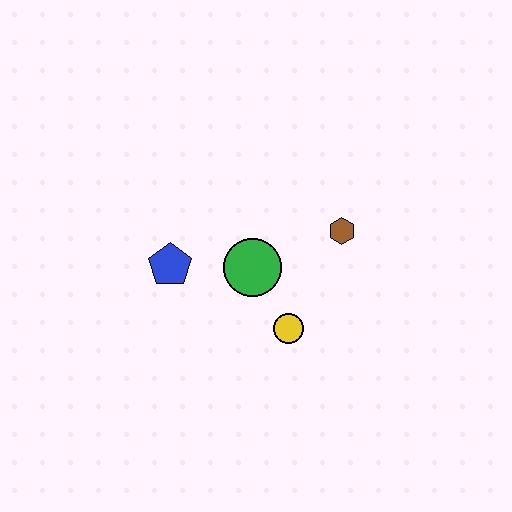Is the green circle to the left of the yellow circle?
Yes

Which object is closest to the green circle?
The yellow circle is closest to the green circle.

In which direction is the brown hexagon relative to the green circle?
The brown hexagon is to the right of the green circle.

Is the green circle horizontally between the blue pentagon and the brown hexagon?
Yes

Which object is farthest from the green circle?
The brown hexagon is farthest from the green circle.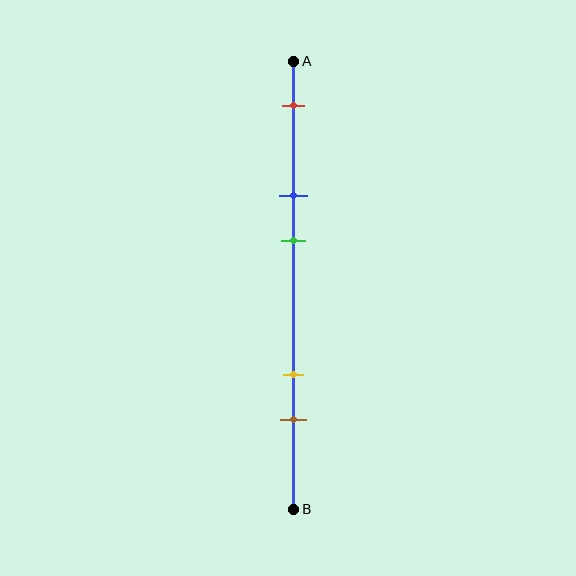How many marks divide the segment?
There are 5 marks dividing the segment.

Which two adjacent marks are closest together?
The blue and green marks are the closest adjacent pair.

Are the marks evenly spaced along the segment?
No, the marks are not evenly spaced.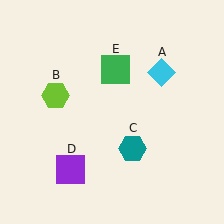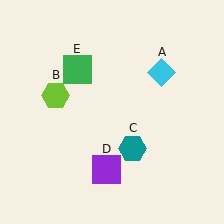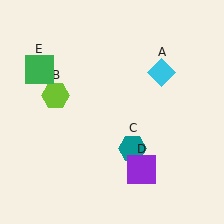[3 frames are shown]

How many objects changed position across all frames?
2 objects changed position: purple square (object D), green square (object E).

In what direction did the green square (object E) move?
The green square (object E) moved left.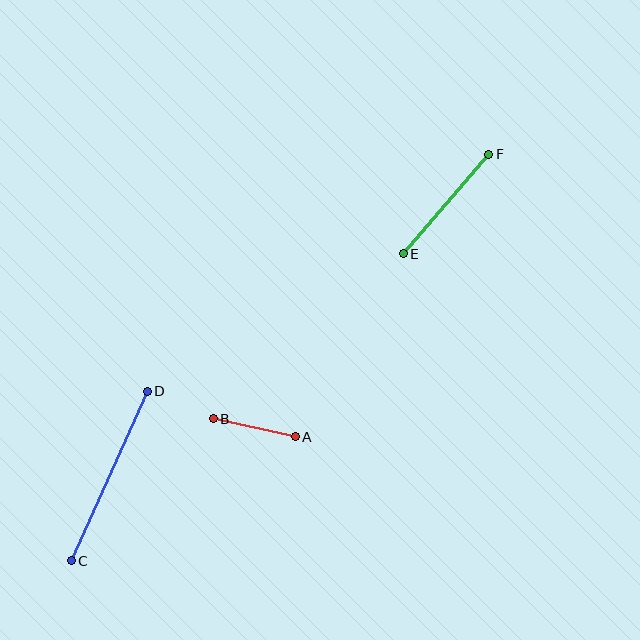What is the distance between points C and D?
The distance is approximately 186 pixels.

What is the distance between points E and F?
The distance is approximately 131 pixels.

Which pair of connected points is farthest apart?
Points C and D are farthest apart.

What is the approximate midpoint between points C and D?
The midpoint is at approximately (109, 476) pixels.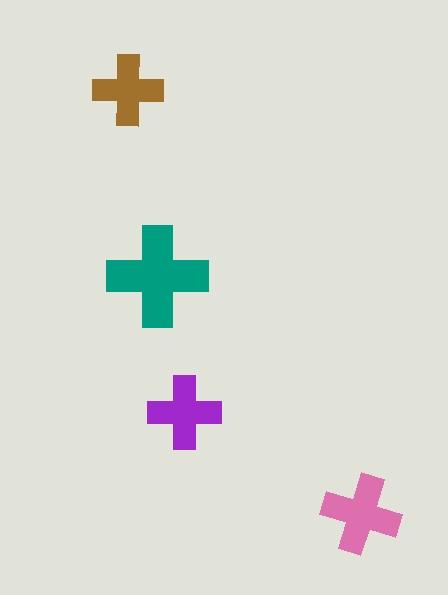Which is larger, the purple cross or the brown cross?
The purple one.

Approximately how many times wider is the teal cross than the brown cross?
About 1.5 times wider.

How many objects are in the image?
There are 4 objects in the image.